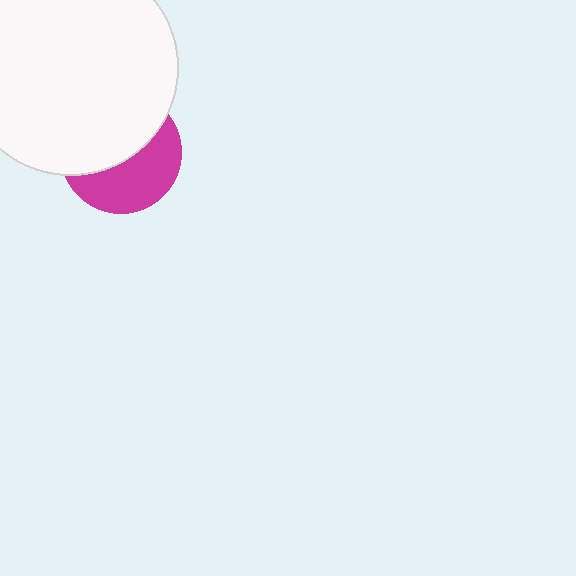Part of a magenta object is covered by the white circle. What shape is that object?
It is a circle.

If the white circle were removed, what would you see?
You would see the complete magenta circle.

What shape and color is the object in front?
The object in front is a white circle.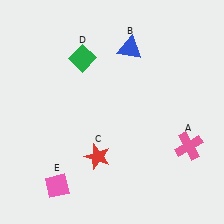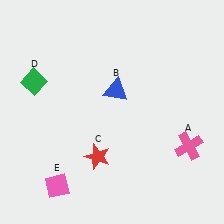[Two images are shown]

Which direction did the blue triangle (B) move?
The blue triangle (B) moved down.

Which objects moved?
The objects that moved are: the blue triangle (B), the green diamond (D).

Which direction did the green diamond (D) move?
The green diamond (D) moved left.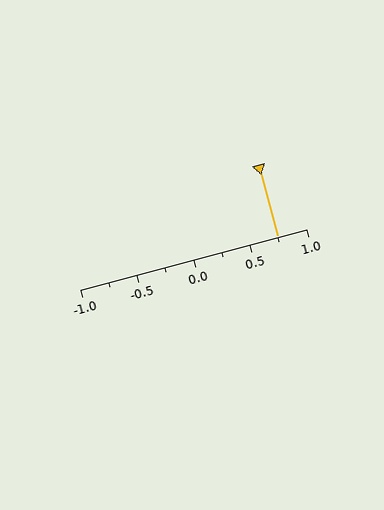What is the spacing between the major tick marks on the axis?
The major ticks are spaced 0.5 apart.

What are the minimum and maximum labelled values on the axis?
The axis runs from -1.0 to 1.0.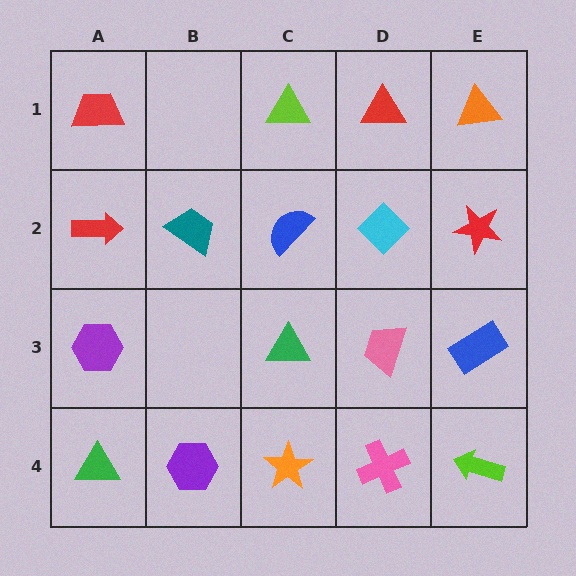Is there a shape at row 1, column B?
No, that cell is empty.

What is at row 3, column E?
A blue rectangle.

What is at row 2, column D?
A cyan diamond.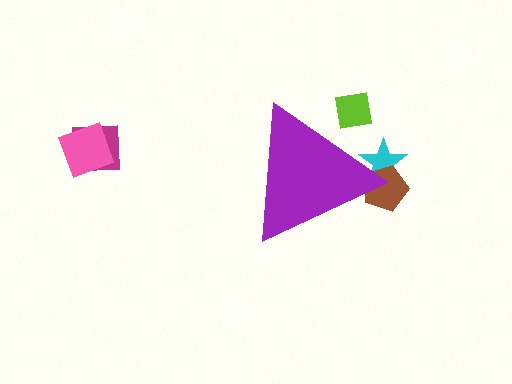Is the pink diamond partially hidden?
No, the pink diamond is fully visible.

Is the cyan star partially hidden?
Yes, the cyan star is partially hidden behind the purple triangle.